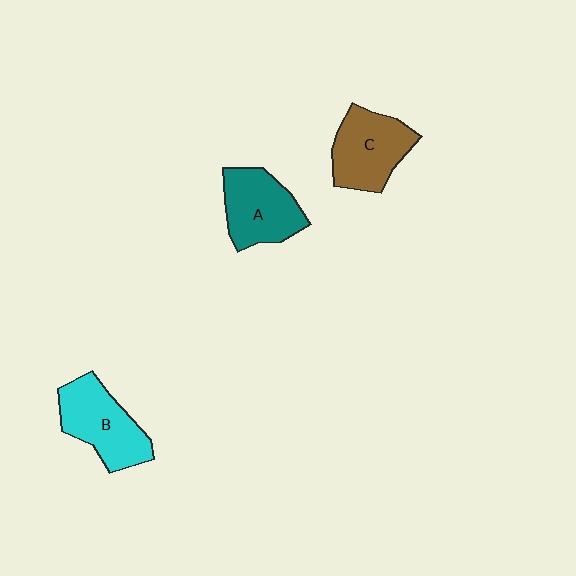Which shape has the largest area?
Shape B (cyan).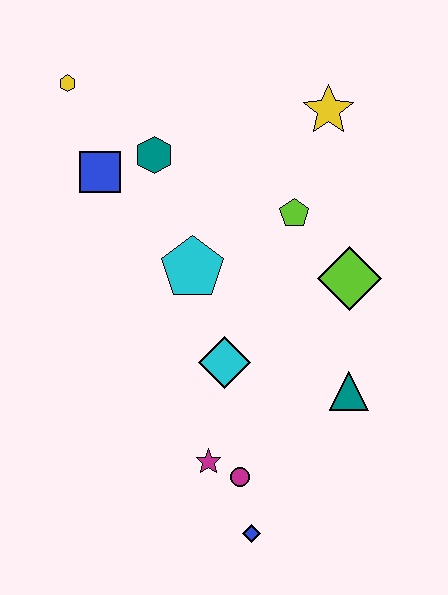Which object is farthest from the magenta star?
The yellow hexagon is farthest from the magenta star.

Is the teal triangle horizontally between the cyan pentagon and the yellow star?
No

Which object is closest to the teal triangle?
The lime diamond is closest to the teal triangle.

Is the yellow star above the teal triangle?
Yes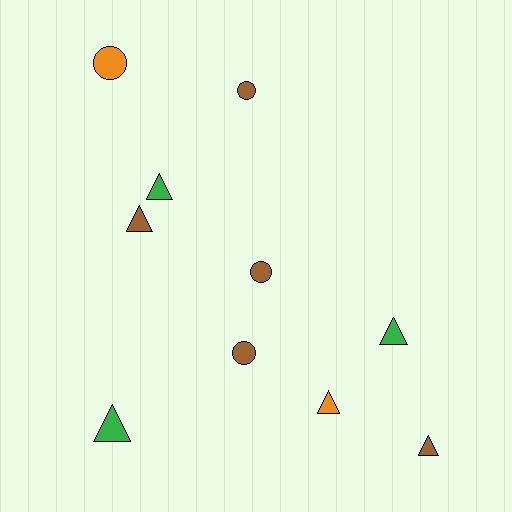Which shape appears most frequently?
Triangle, with 6 objects.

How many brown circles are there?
There are 3 brown circles.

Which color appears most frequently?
Brown, with 5 objects.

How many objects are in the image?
There are 10 objects.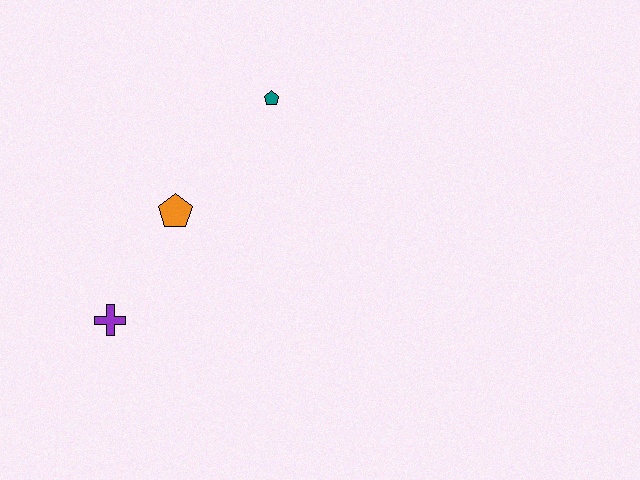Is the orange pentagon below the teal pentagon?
Yes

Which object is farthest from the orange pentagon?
The teal pentagon is farthest from the orange pentagon.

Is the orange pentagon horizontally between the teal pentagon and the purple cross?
Yes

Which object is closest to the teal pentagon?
The orange pentagon is closest to the teal pentagon.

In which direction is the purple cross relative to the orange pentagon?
The purple cross is below the orange pentagon.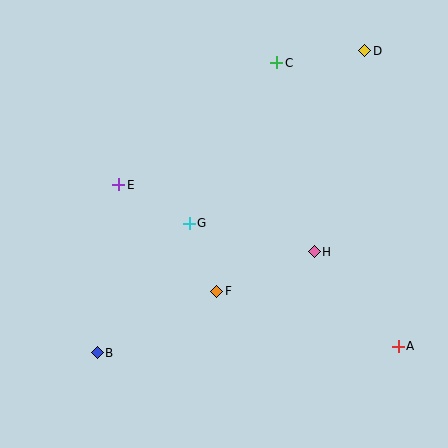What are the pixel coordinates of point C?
Point C is at (277, 63).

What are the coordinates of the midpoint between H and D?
The midpoint between H and D is at (340, 151).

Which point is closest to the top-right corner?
Point D is closest to the top-right corner.